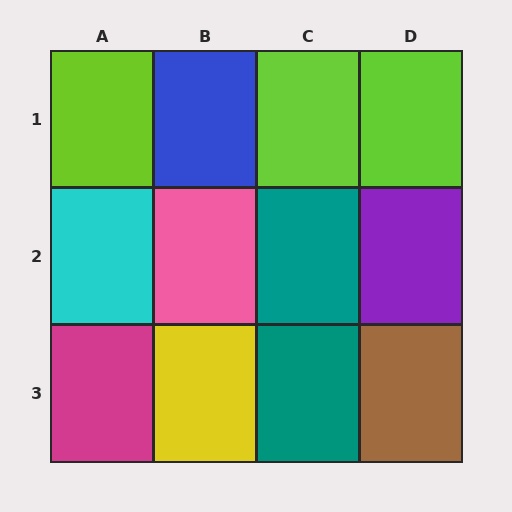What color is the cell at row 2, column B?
Pink.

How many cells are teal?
2 cells are teal.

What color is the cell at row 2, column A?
Cyan.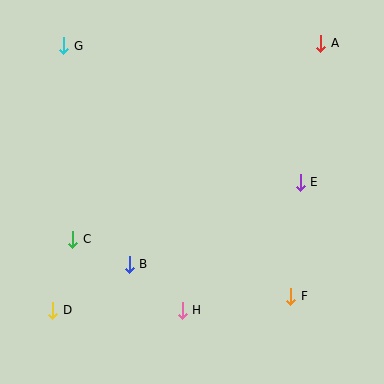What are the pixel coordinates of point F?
Point F is at (291, 296).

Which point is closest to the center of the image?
Point B at (129, 264) is closest to the center.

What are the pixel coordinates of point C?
Point C is at (73, 239).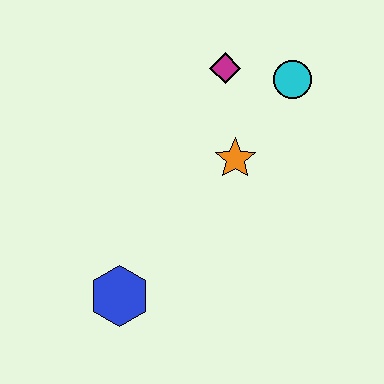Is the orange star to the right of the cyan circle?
No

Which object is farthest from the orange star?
The blue hexagon is farthest from the orange star.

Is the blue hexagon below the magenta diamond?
Yes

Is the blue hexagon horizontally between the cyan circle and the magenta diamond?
No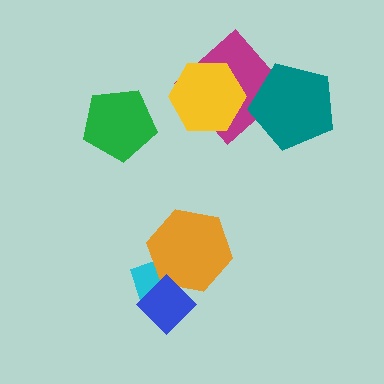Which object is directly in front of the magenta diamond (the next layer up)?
The yellow hexagon is directly in front of the magenta diamond.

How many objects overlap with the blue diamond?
2 objects overlap with the blue diamond.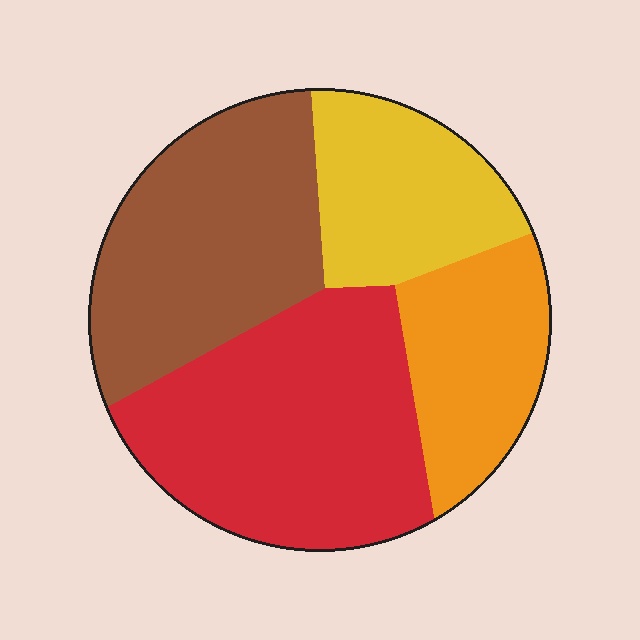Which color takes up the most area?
Red, at roughly 35%.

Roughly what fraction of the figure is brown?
Brown covers 29% of the figure.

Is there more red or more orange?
Red.